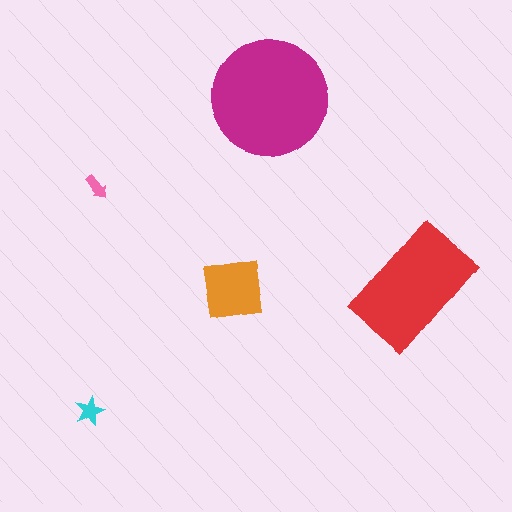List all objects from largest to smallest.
The magenta circle, the red rectangle, the orange square, the cyan star, the pink arrow.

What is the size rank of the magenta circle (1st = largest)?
1st.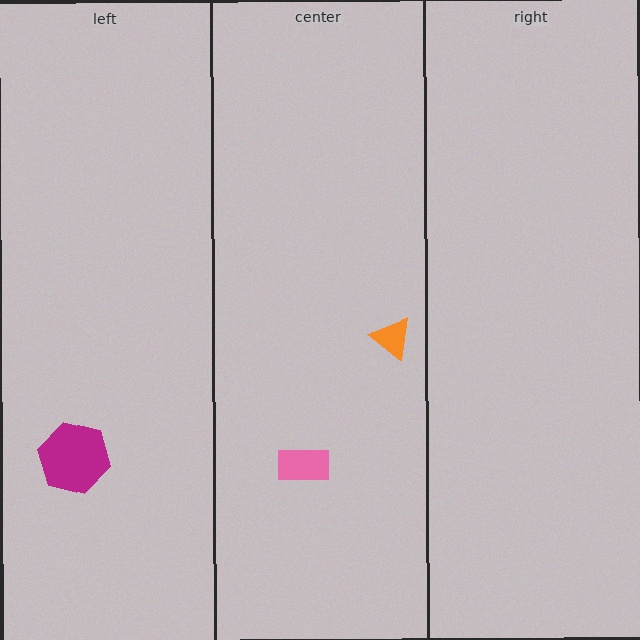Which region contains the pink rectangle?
The center region.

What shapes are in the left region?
The magenta hexagon.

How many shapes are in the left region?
1.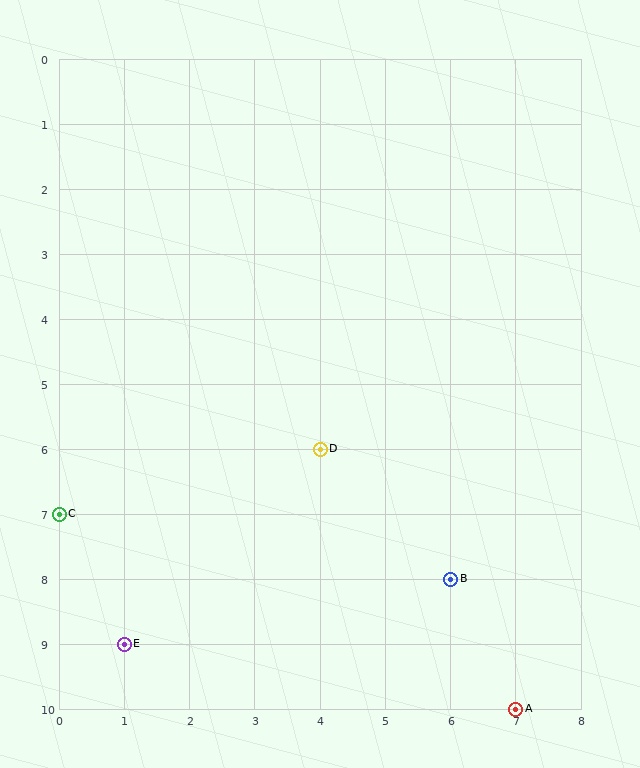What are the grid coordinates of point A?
Point A is at grid coordinates (7, 10).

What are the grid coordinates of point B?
Point B is at grid coordinates (6, 8).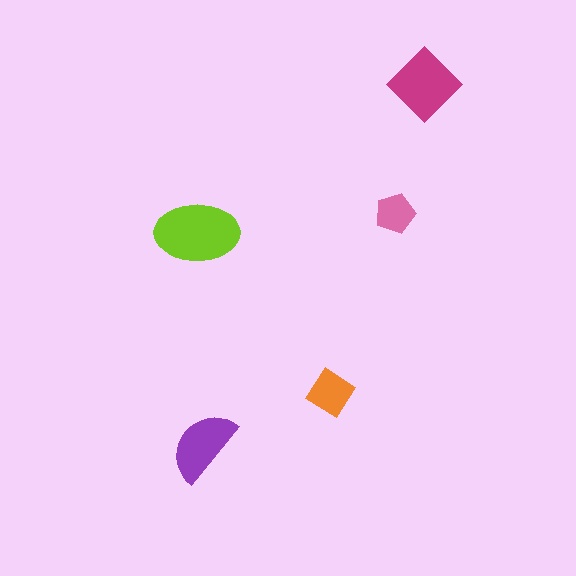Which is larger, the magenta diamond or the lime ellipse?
The lime ellipse.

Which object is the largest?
The lime ellipse.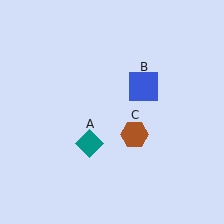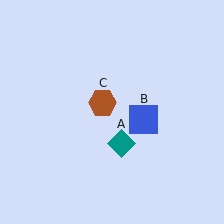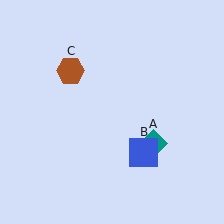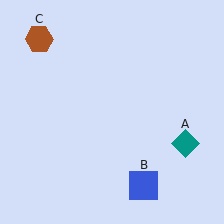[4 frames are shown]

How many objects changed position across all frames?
3 objects changed position: teal diamond (object A), blue square (object B), brown hexagon (object C).